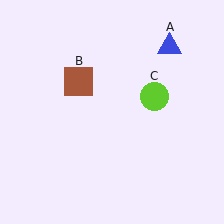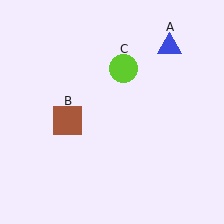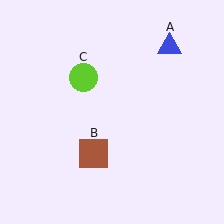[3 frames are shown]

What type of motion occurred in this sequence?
The brown square (object B), lime circle (object C) rotated counterclockwise around the center of the scene.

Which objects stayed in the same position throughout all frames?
Blue triangle (object A) remained stationary.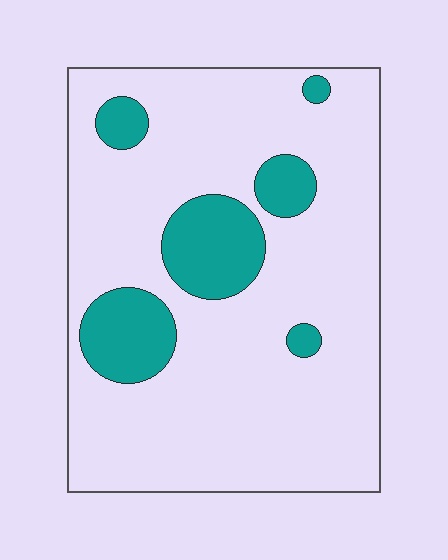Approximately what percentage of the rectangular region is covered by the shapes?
Approximately 15%.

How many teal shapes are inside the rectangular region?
6.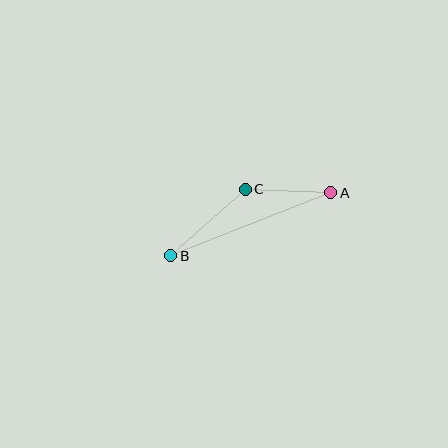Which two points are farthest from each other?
Points A and B are farthest from each other.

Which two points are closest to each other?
Points A and C are closest to each other.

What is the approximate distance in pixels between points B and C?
The distance between B and C is approximately 100 pixels.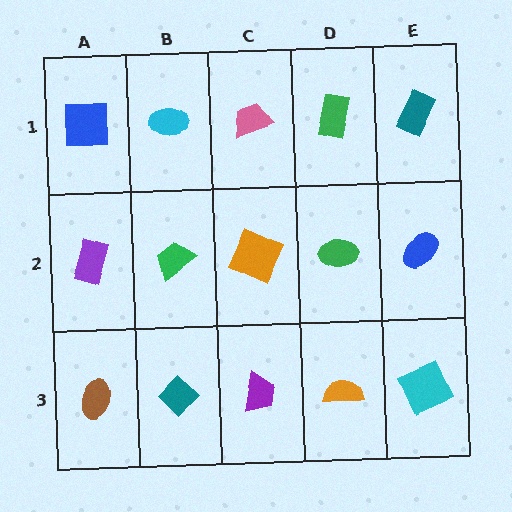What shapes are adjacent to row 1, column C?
An orange square (row 2, column C), a cyan ellipse (row 1, column B), a green rectangle (row 1, column D).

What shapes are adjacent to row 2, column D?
A green rectangle (row 1, column D), an orange semicircle (row 3, column D), an orange square (row 2, column C), a blue ellipse (row 2, column E).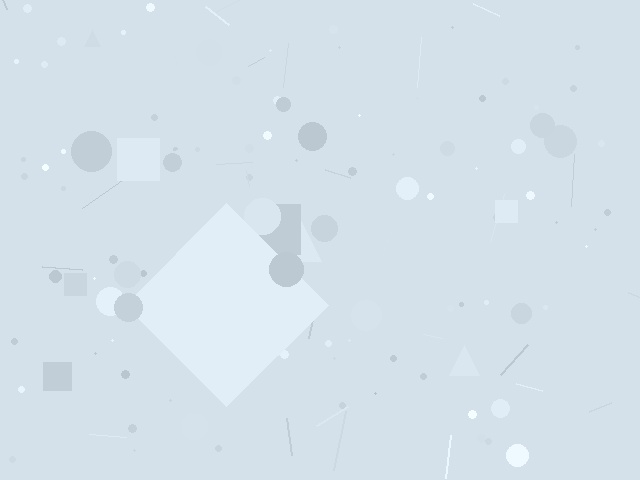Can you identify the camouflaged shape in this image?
The camouflaged shape is a diamond.